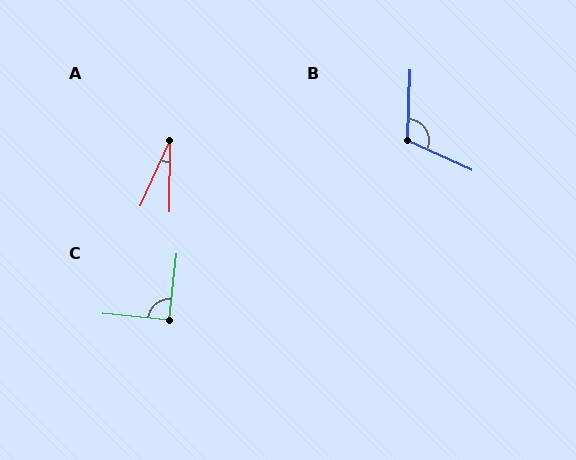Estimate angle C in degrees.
Approximately 91 degrees.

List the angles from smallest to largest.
A (24°), C (91°), B (113°).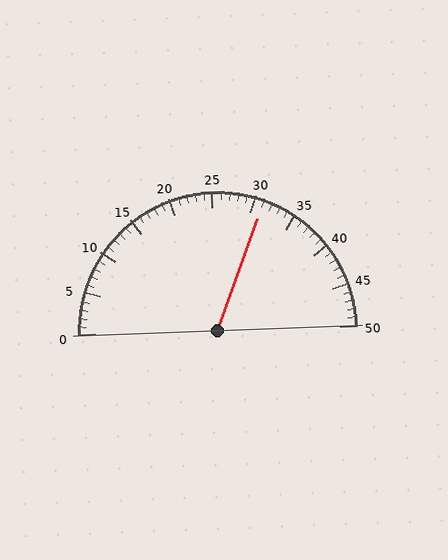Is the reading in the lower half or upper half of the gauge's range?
The reading is in the upper half of the range (0 to 50).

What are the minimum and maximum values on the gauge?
The gauge ranges from 0 to 50.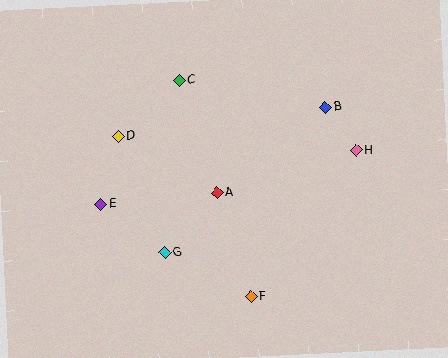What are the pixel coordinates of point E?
Point E is at (101, 204).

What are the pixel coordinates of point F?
Point F is at (251, 297).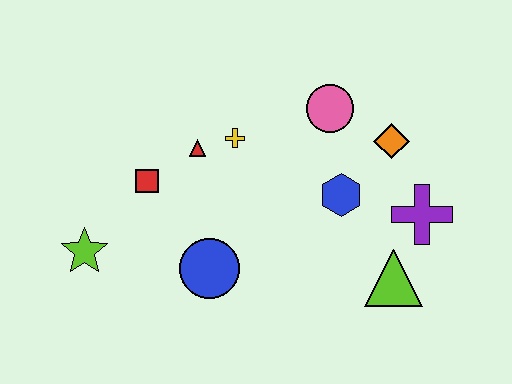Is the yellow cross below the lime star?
No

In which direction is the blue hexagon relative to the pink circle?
The blue hexagon is below the pink circle.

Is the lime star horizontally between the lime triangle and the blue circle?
No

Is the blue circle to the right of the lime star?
Yes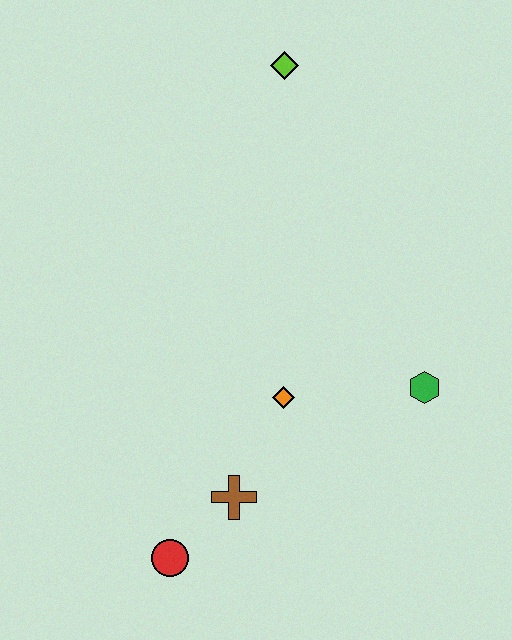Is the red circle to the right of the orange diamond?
No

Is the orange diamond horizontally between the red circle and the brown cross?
No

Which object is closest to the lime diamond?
The orange diamond is closest to the lime diamond.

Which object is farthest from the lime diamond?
The red circle is farthest from the lime diamond.